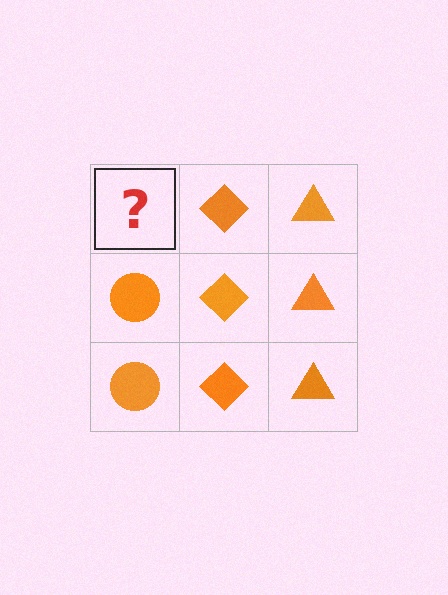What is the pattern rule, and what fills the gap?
The rule is that each column has a consistent shape. The gap should be filled with an orange circle.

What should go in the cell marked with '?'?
The missing cell should contain an orange circle.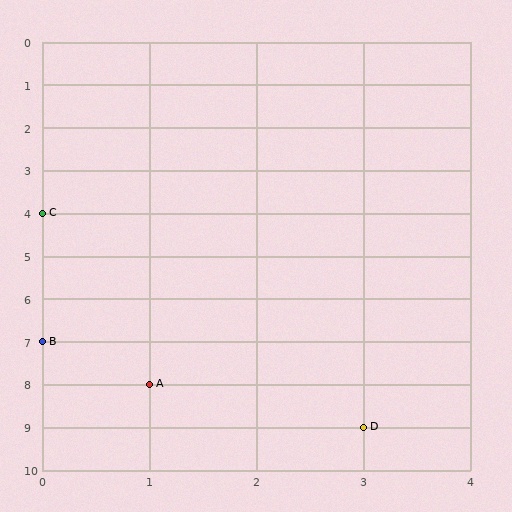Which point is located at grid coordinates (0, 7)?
Point B is at (0, 7).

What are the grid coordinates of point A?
Point A is at grid coordinates (1, 8).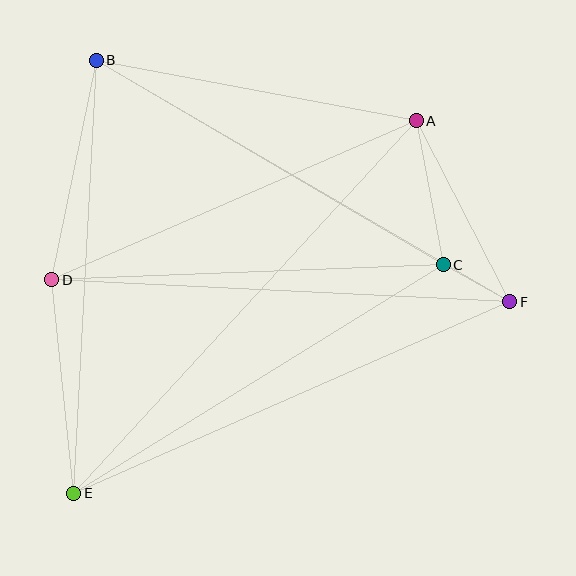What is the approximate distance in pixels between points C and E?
The distance between C and E is approximately 434 pixels.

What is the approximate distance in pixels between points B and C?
The distance between B and C is approximately 403 pixels.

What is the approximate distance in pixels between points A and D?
The distance between A and D is approximately 397 pixels.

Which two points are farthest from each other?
Points A and E are farthest from each other.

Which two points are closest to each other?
Points C and F are closest to each other.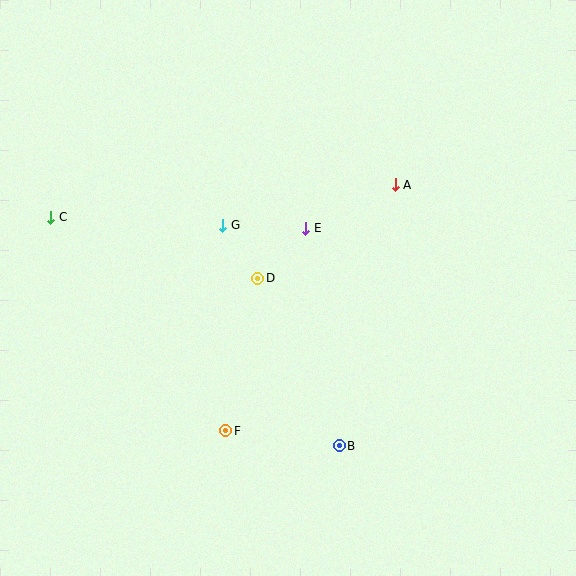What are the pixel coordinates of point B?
Point B is at (339, 446).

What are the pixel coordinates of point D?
Point D is at (258, 278).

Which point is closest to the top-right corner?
Point A is closest to the top-right corner.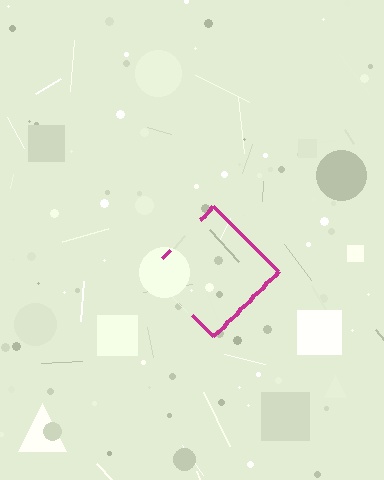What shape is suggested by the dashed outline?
The dashed outline suggests a diamond.